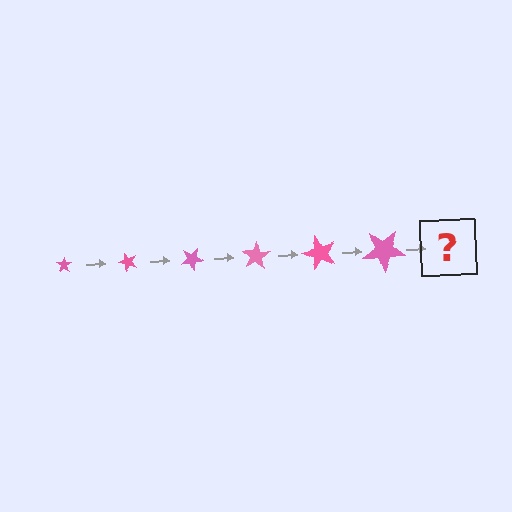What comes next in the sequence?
The next element should be a star, larger than the previous one and rotated 300 degrees from the start.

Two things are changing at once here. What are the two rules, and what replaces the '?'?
The two rules are that the star grows larger each step and it rotates 50 degrees each step. The '?' should be a star, larger than the previous one and rotated 300 degrees from the start.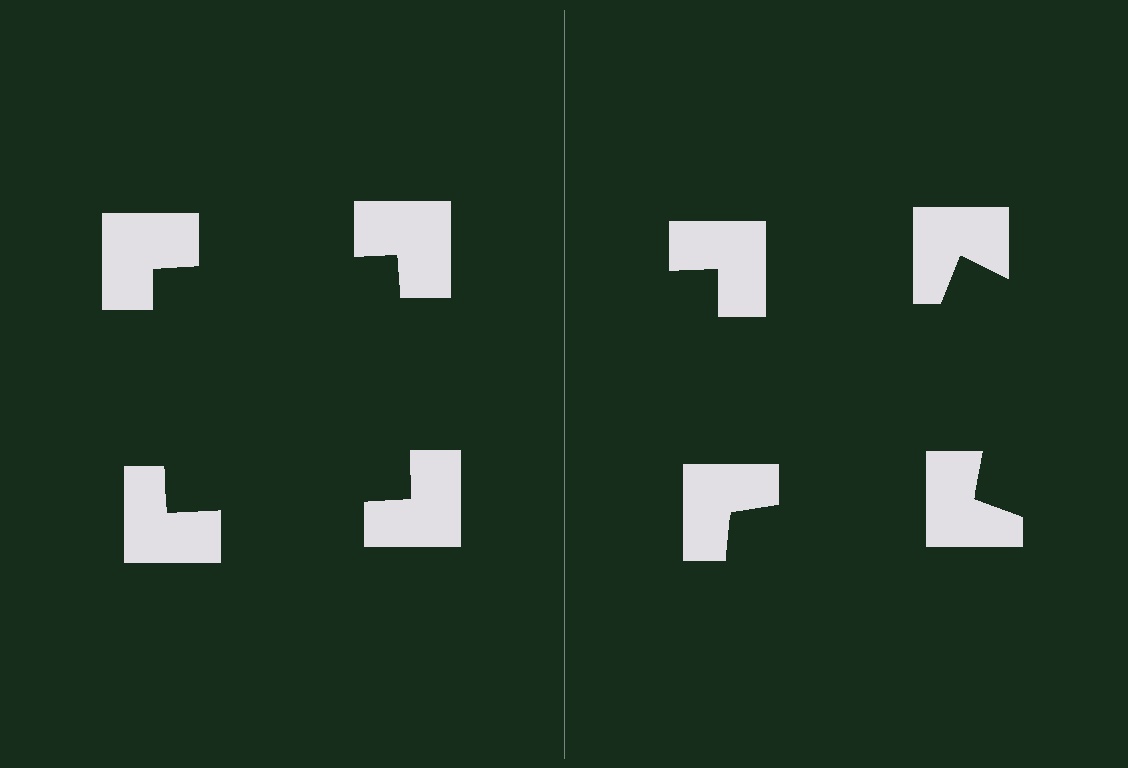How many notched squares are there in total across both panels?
8 — 4 on each side.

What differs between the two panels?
The notched squares are positioned identically on both sides; only the wedge orientations differ. On the left they align to a square; on the right they are misaligned.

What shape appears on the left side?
An illusory square.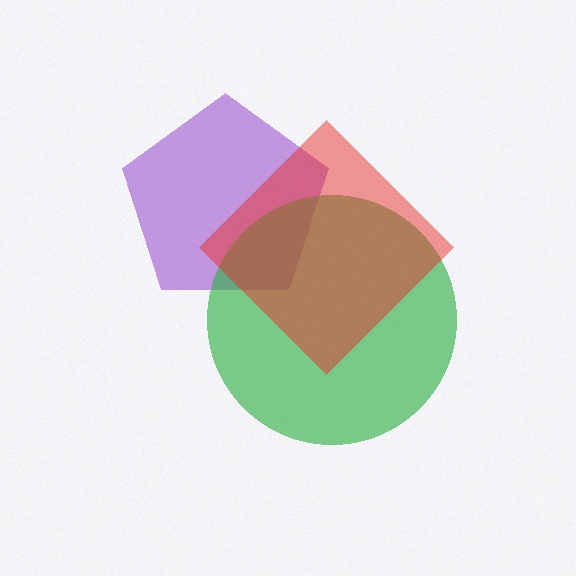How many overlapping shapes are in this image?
There are 3 overlapping shapes in the image.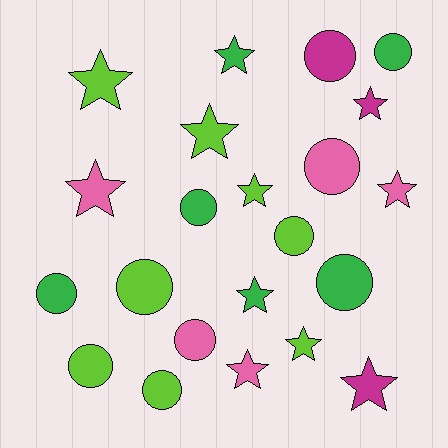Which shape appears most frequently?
Star, with 11 objects.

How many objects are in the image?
There are 22 objects.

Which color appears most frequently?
Lime, with 8 objects.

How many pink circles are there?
There are 2 pink circles.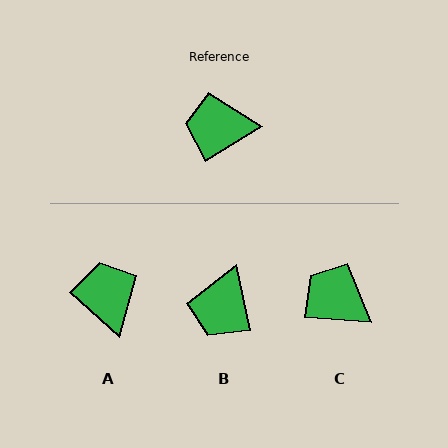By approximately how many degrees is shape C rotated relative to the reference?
Approximately 36 degrees clockwise.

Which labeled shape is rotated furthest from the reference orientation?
A, about 73 degrees away.